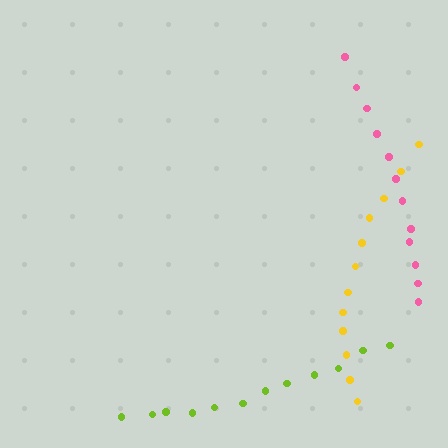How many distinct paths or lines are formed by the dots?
There are 3 distinct paths.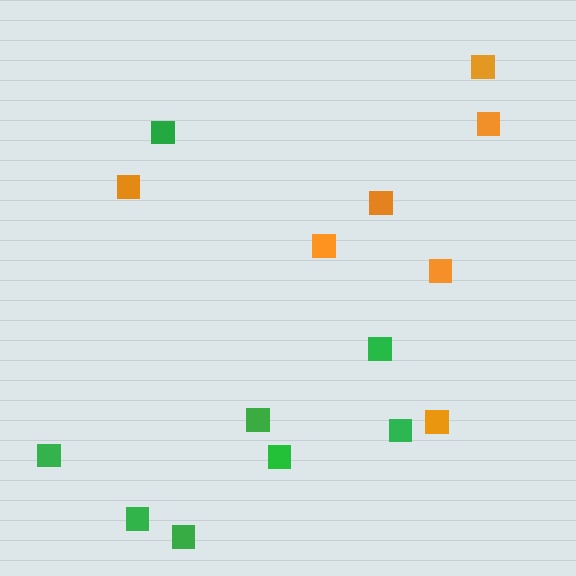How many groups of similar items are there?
There are 2 groups: one group of orange squares (7) and one group of green squares (8).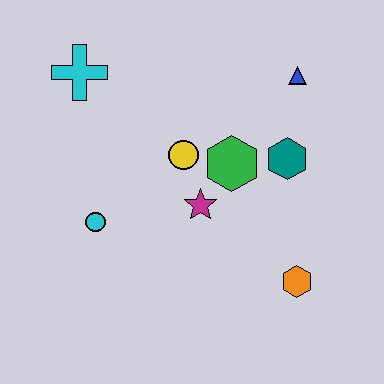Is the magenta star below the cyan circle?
No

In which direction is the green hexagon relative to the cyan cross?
The green hexagon is to the right of the cyan cross.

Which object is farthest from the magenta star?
The cyan cross is farthest from the magenta star.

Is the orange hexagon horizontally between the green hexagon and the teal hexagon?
No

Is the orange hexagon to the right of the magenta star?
Yes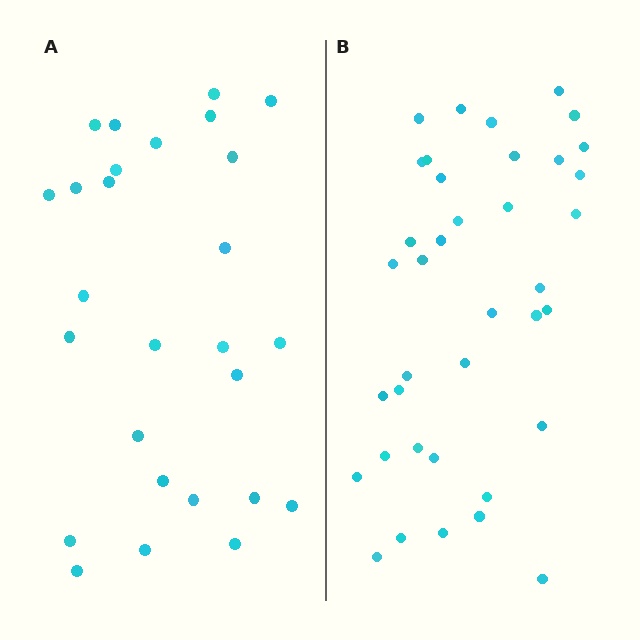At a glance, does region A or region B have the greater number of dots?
Region B (the right region) has more dots.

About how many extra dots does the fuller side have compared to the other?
Region B has roughly 12 or so more dots than region A.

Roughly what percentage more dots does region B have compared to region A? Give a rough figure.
About 40% more.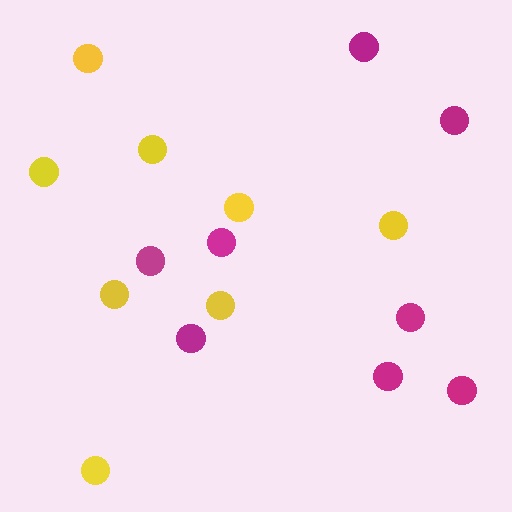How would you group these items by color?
There are 2 groups: one group of magenta circles (8) and one group of yellow circles (8).